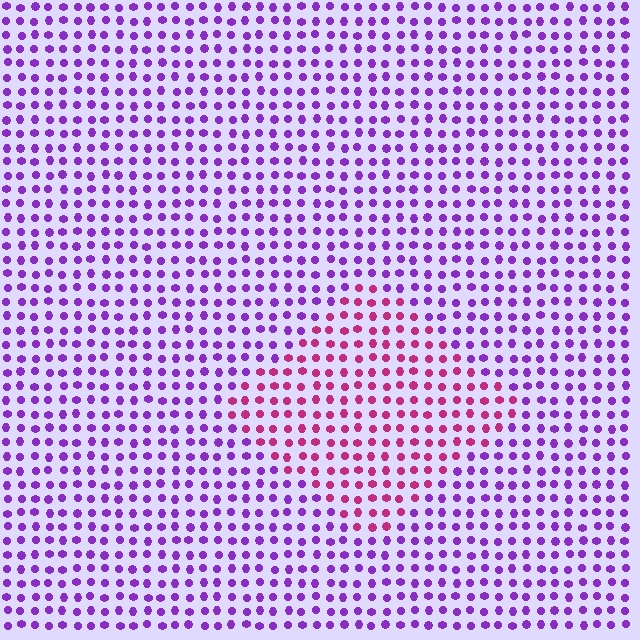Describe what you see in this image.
The image is filled with small purple elements in a uniform arrangement. A diamond-shaped region is visible where the elements are tinted to a slightly different hue, forming a subtle color boundary.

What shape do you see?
I see a diamond.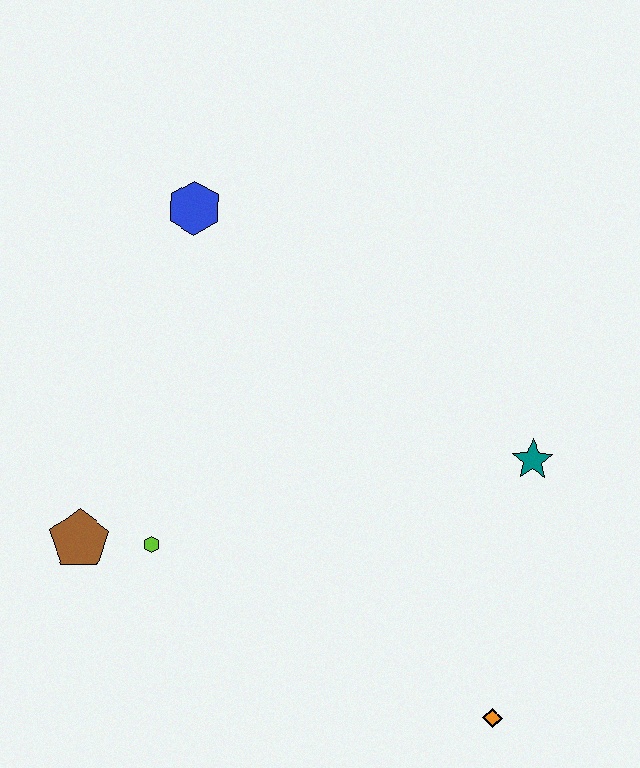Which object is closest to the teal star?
The orange diamond is closest to the teal star.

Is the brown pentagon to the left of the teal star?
Yes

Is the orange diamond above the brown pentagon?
No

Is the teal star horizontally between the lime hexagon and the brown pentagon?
No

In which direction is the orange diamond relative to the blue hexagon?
The orange diamond is below the blue hexagon.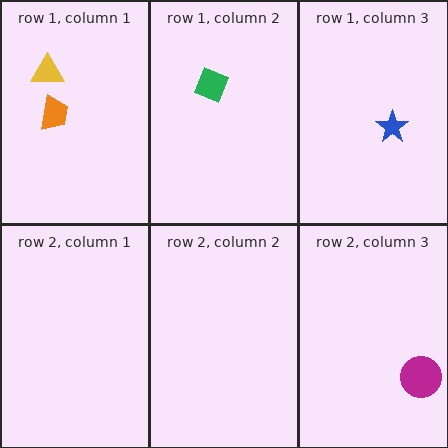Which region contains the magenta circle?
The row 2, column 3 region.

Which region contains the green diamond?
The row 1, column 2 region.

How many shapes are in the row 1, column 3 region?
1.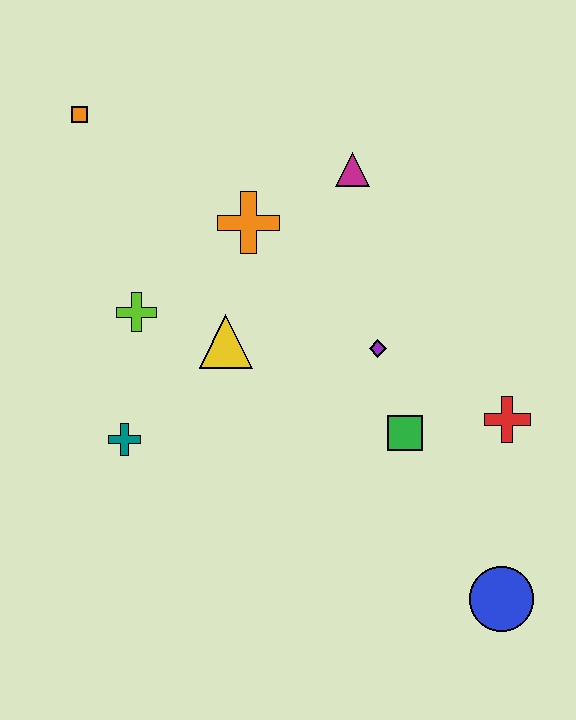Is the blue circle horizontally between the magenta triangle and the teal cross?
No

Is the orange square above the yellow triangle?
Yes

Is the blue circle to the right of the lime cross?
Yes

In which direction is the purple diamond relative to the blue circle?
The purple diamond is above the blue circle.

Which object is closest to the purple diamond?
The green square is closest to the purple diamond.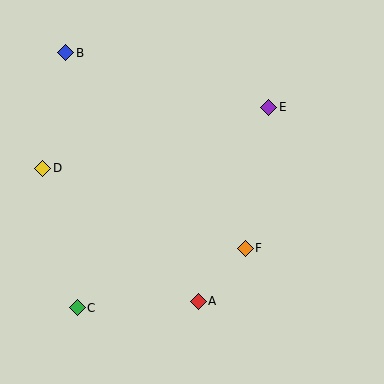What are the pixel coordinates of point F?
Point F is at (245, 248).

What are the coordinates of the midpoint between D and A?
The midpoint between D and A is at (121, 235).